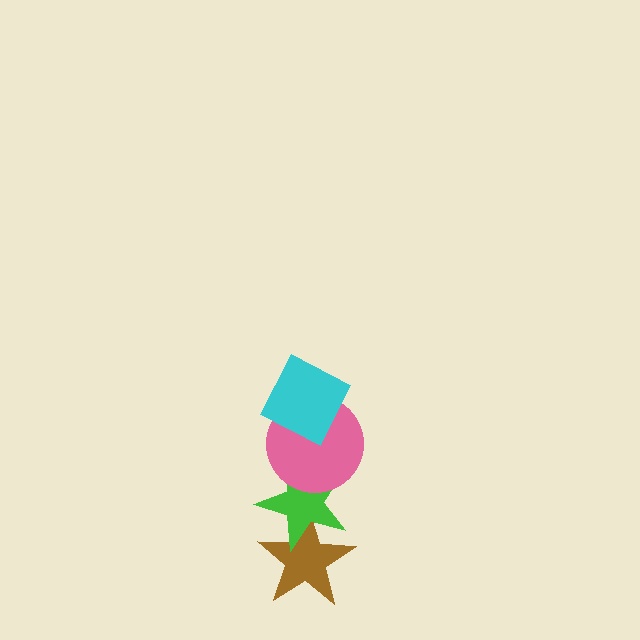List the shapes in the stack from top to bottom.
From top to bottom: the cyan diamond, the pink circle, the green star, the brown star.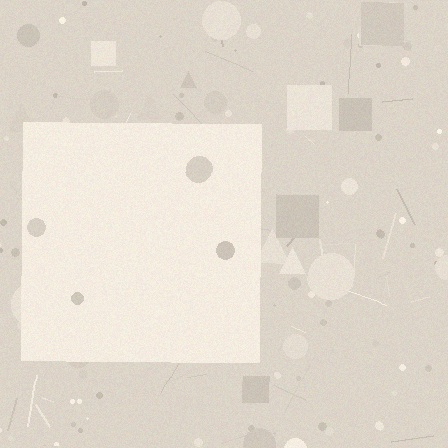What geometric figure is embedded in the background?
A square is embedded in the background.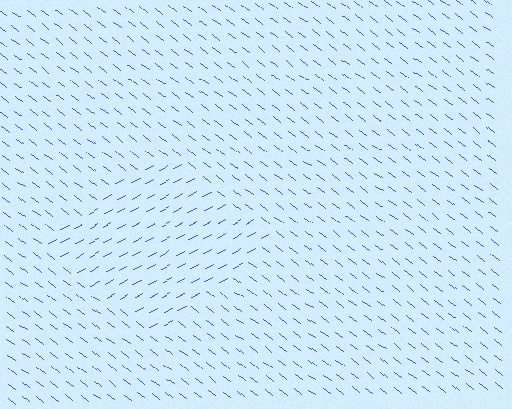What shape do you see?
I see a diamond.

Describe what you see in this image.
The image is filled with small blue line segments. A diamond region in the image has lines oriented differently from the surrounding lines, creating a visible texture boundary.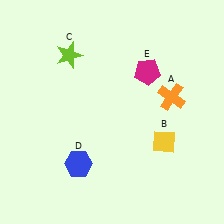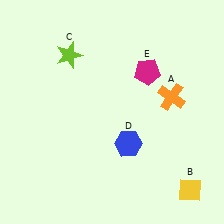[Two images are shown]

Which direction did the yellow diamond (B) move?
The yellow diamond (B) moved down.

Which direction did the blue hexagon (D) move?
The blue hexagon (D) moved right.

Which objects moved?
The objects that moved are: the yellow diamond (B), the blue hexagon (D).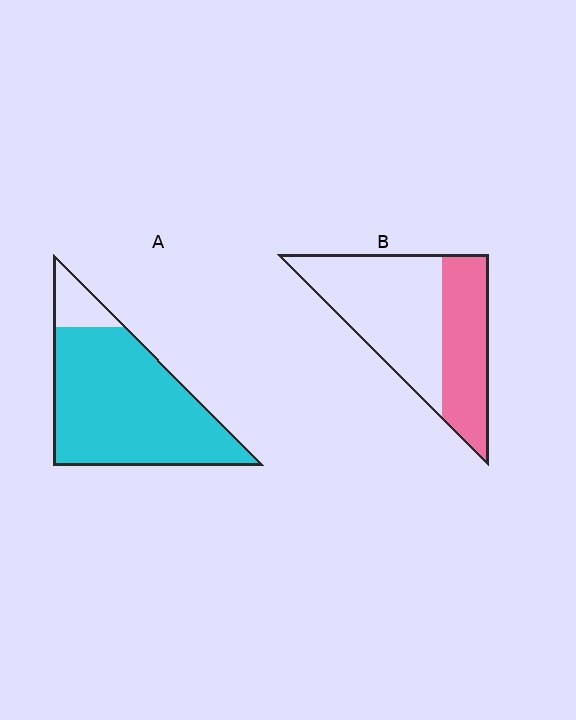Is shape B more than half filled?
No.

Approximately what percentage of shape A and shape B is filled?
A is approximately 90% and B is approximately 40%.